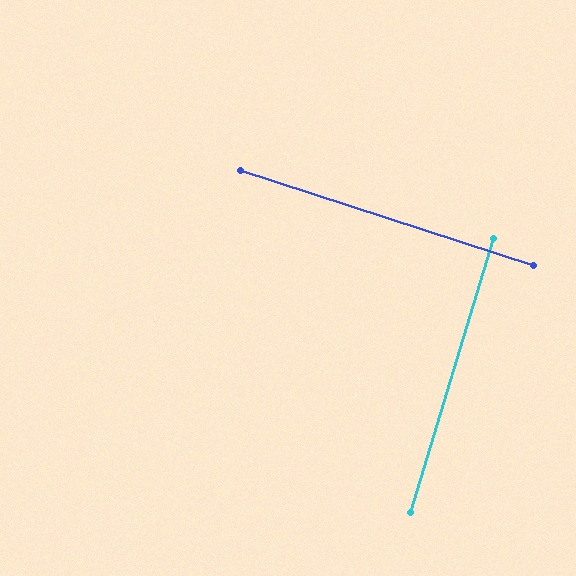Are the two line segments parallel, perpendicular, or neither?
Perpendicular — they meet at approximately 89°.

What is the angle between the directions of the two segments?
Approximately 89 degrees.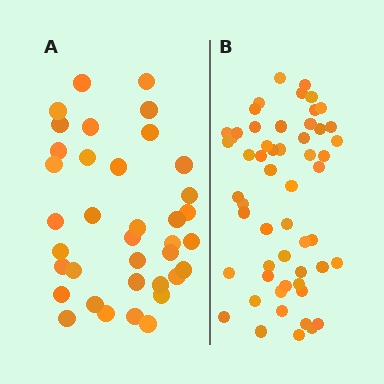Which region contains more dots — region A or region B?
Region B (the right region) has more dots.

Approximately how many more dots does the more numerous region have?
Region B has approximately 20 more dots than region A.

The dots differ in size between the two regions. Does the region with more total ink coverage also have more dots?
No. Region A has more total ink coverage because its dots are larger, but region B actually contains more individual dots. Total area can be misleading — the number of items is what matters here.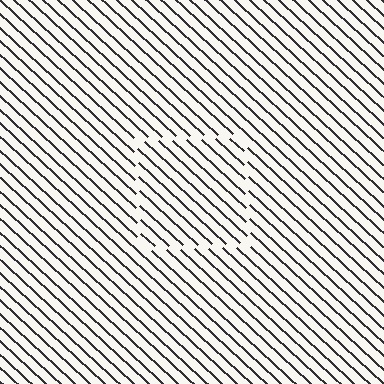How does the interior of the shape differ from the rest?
The interior of the shape contains the same grating, shifted by half a period — the contour is defined by the phase discontinuity where line-ends from the inner and outer gratings abut.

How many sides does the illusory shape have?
4 sides — the line-ends trace a square.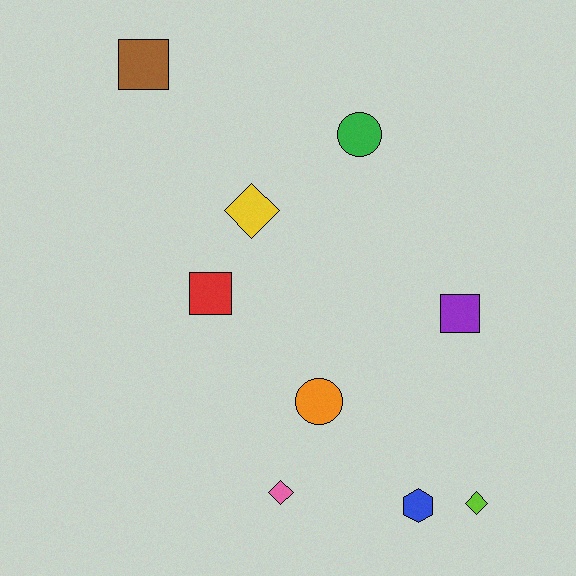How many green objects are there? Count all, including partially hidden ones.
There is 1 green object.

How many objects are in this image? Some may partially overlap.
There are 9 objects.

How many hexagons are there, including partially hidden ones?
There is 1 hexagon.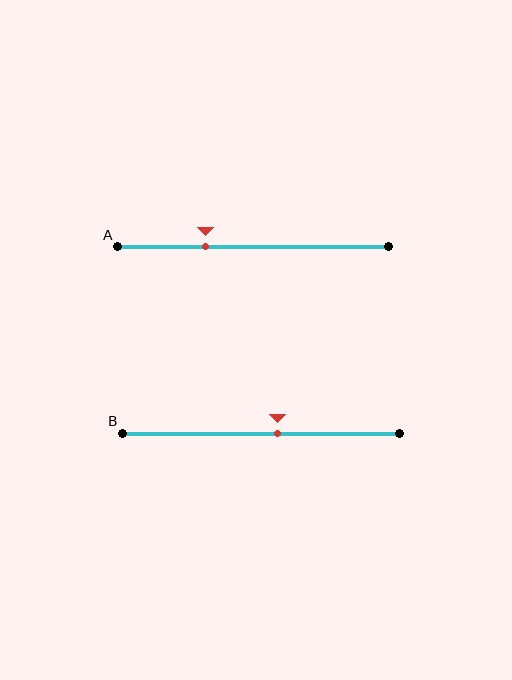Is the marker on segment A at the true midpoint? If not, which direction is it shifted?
No, the marker on segment A is shifted to the left by about 18% of the segment length.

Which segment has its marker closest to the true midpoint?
Segment B has its marker closest to the true midpoint.